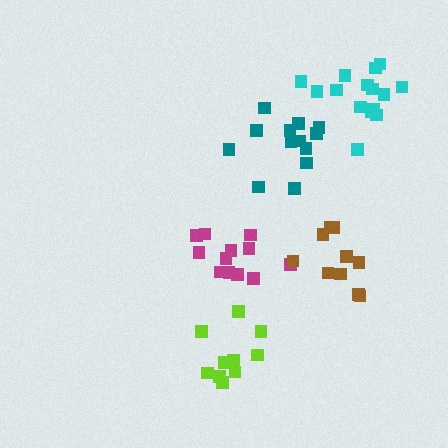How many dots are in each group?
Group 1: 10 dots, Group 2: 13 dots, Group 3: 15 dots, Group 4: 13 dots, Group 5: 10 dots (61 total).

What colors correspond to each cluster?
The clusters are colored: lime, teal, cyan, magenta, brown.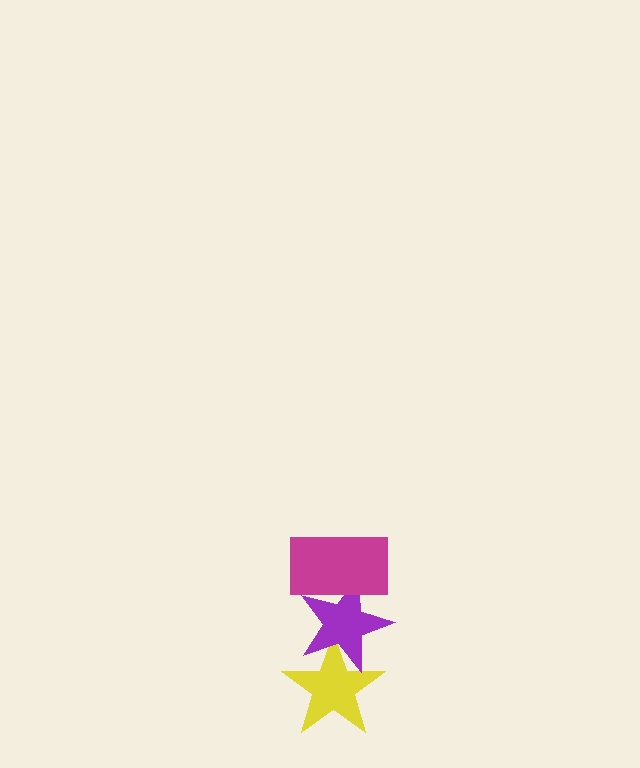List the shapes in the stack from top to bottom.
From top to bottom: the magenta rectangle, the purple star, the yellow star.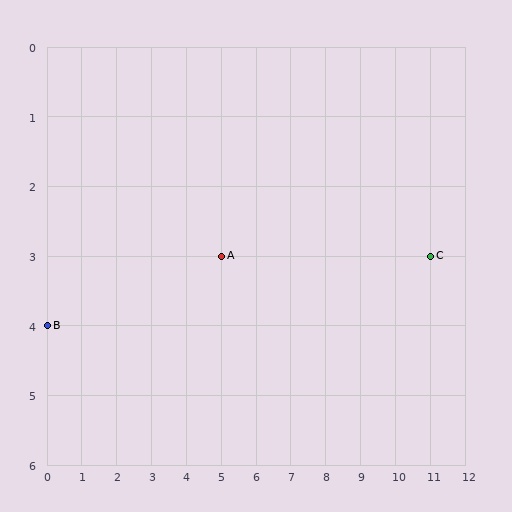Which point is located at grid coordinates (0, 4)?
Point B is at (0, 4).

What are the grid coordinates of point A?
Point A is at grid coordinates (5, 3).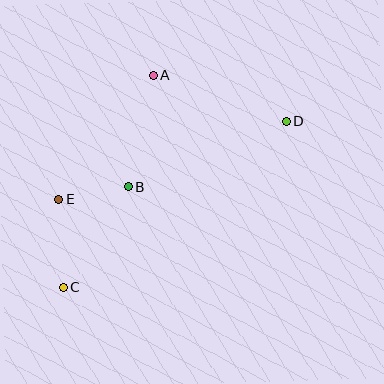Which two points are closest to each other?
Points B and E are closest to each other.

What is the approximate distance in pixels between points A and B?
The distance between A and B is approximately 114 pixels.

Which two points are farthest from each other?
Points C and D are farthest from each other.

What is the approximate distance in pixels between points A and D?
The distance between A and D is approximately 140 pixels.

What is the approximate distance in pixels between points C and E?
The distance between C and E is approximately 88 pixels.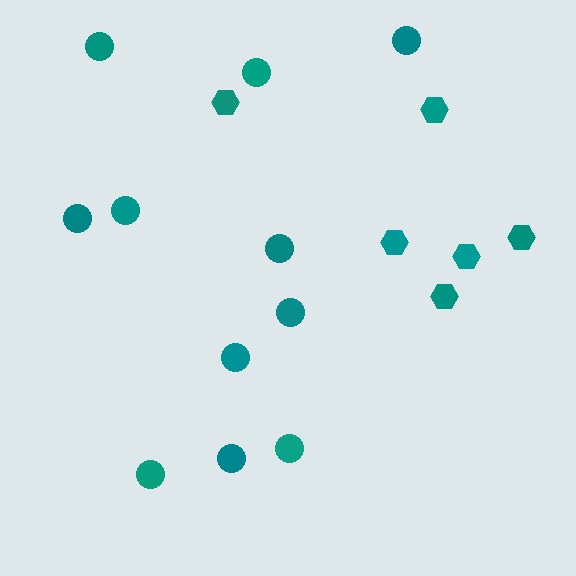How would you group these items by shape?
There are 2 groups: one group of circles (11) and one group of hexagons (6).